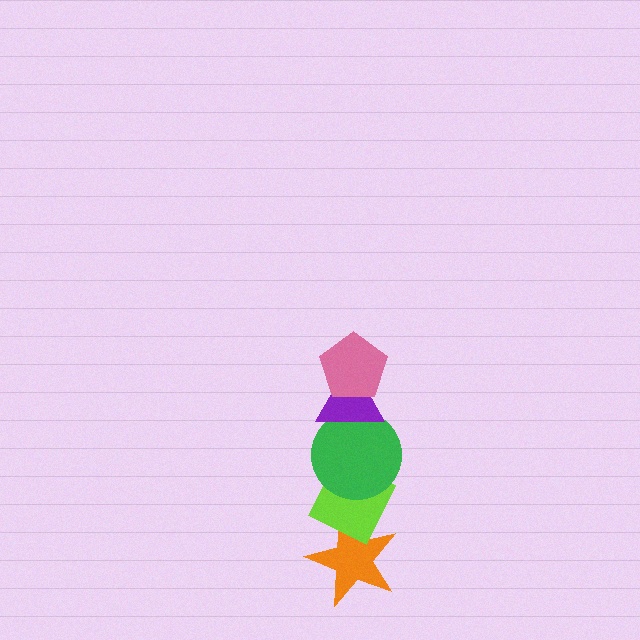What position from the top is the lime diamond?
The lime diamond is 4th from the top.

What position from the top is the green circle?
The green circle is 3rd from the top.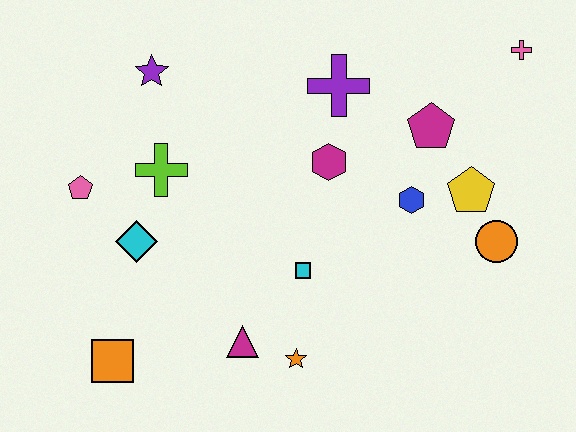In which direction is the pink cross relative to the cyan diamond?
The pink cross is to the right of the cyan diamond.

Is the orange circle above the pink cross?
No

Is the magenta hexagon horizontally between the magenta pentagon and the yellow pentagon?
No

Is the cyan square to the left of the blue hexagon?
Yes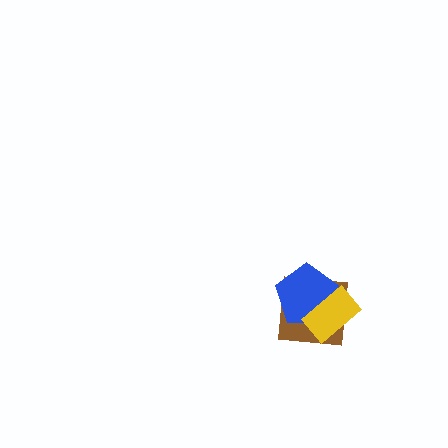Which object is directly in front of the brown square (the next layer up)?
The blue pentagon is directly in front of the brown square.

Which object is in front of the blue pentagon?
The yellow rectangle is in front of the blue pentagon.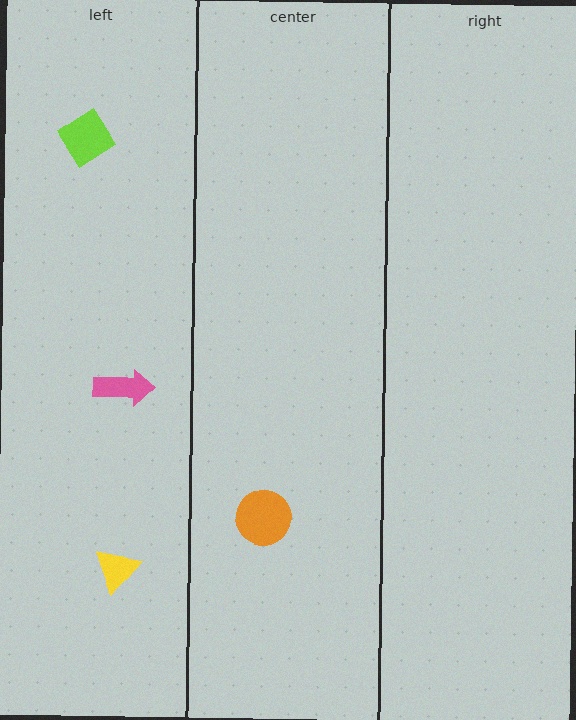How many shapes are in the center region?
1.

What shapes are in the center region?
The orange circle.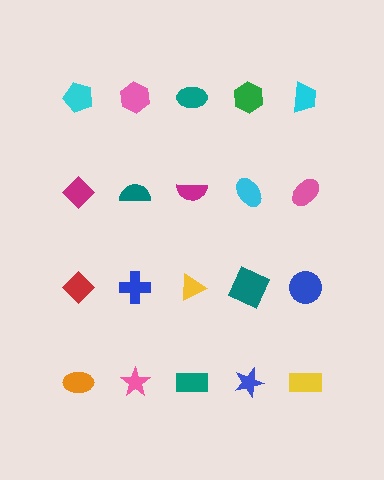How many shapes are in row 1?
5 shapes.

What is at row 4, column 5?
A yellow rectangle.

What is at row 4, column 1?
An orange ellipse.